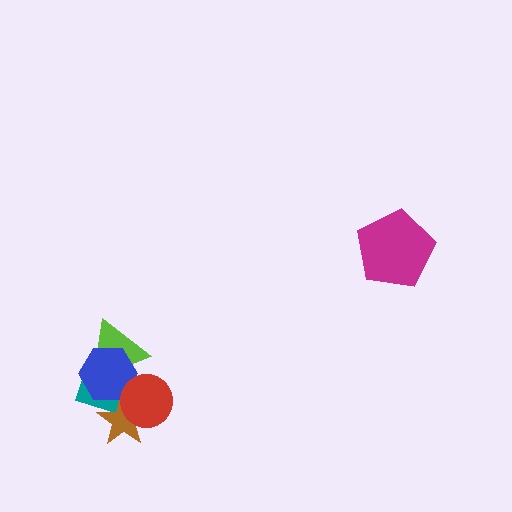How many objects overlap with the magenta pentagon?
0 objects overlap with the magenta pentagon.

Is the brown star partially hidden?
Yes, it is partially covered by another shape.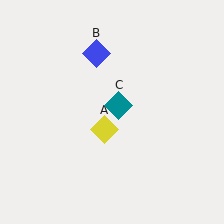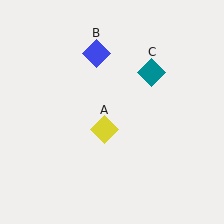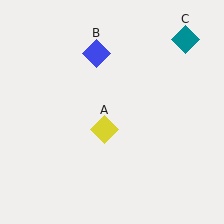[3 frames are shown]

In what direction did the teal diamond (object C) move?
The teal diamond (object C) moved up and to the right.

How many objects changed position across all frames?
1 object changed position: teal diamond (object C).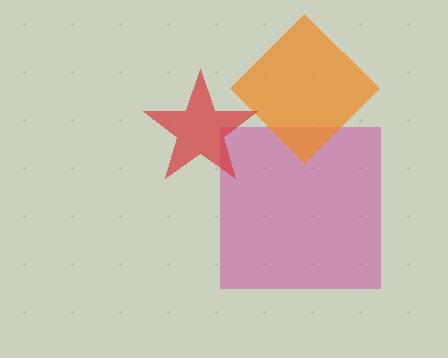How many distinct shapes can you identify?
There are 3 distinct shapes: a magenta square, an orange diamond, a red star.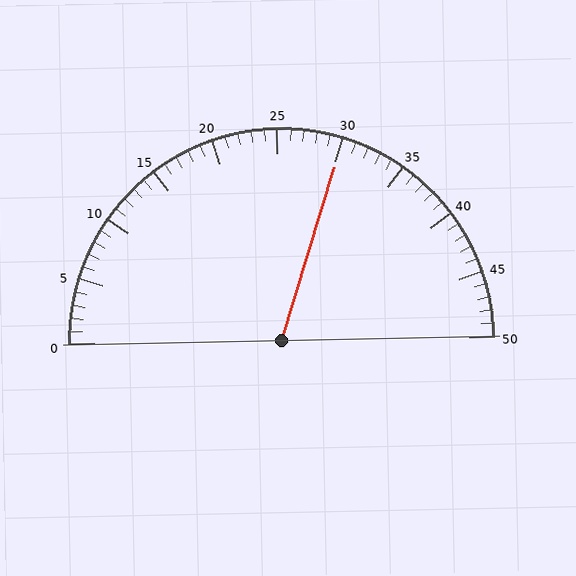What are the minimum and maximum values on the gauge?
The gauge ranges from 0 to 50.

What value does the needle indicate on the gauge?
The needle indicates approximately 30.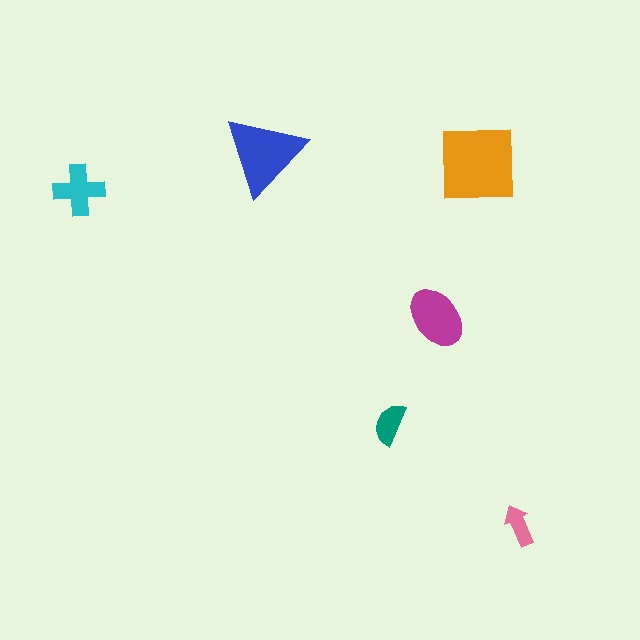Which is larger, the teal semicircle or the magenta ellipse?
The magenta ellipse.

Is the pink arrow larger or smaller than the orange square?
Smaller.